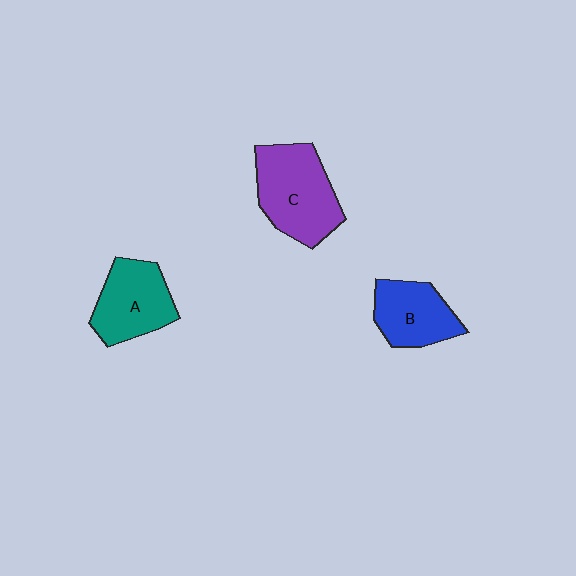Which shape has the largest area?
Shape C (purple).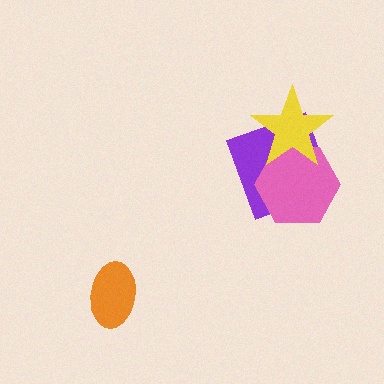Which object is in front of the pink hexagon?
The yellow star is in front of the pink hexagon.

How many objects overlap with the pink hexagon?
2 objects overlap with the pink hexagon.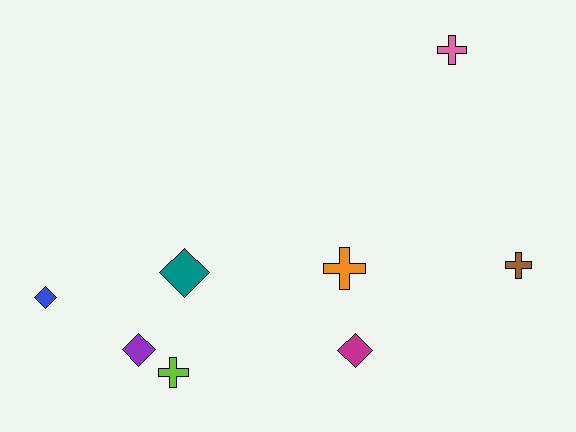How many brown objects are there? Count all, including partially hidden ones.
There is 1 brown object.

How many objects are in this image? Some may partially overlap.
There are 8 objects.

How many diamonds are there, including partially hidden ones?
There are 4 diamonds.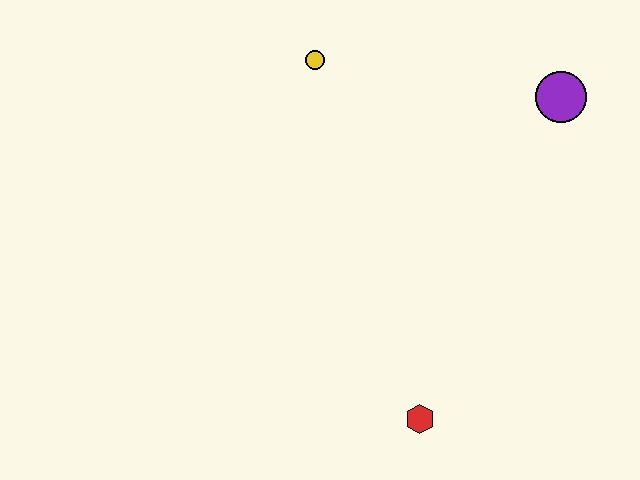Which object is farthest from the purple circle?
The red hexagon is farthest from the purple circle.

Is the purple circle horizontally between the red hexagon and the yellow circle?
No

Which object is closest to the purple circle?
The yellow circle is closest to the purple circle.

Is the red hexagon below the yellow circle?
Yes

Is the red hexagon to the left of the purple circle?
Yes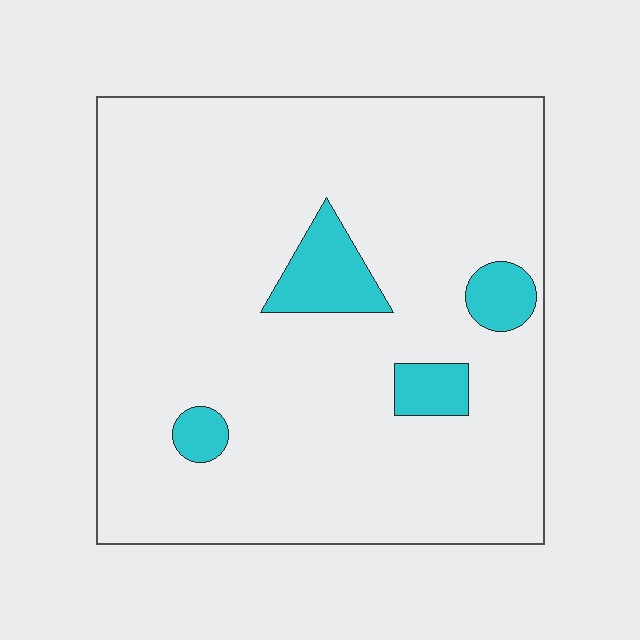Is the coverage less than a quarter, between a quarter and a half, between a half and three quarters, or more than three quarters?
Less than a quarter.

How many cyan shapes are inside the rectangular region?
4.